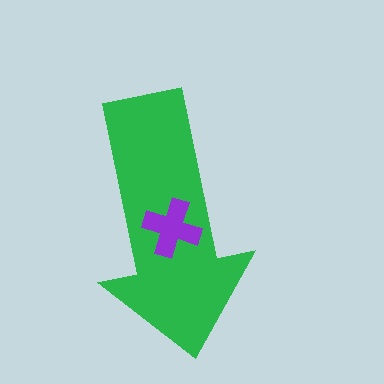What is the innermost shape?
The purple cross.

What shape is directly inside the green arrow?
The purple cross.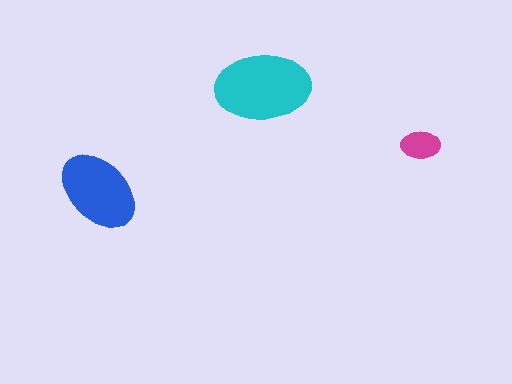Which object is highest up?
The cyan ellipse is topmost.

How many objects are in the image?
There are 3 objects in the image.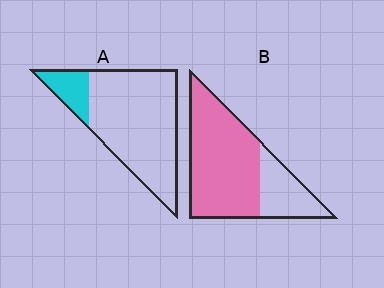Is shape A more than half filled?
No.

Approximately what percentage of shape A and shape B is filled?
A is approximately 15% and B is approximately 75%.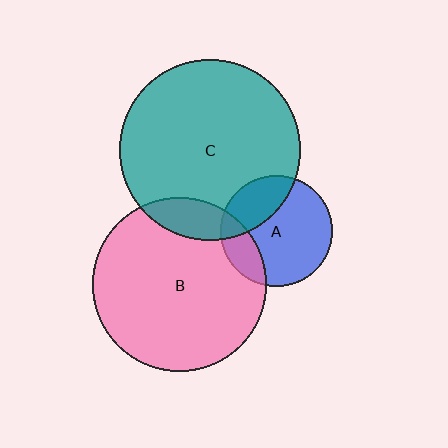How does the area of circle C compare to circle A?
Approximately 2.6 times.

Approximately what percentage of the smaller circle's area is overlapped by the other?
Approximately 20%.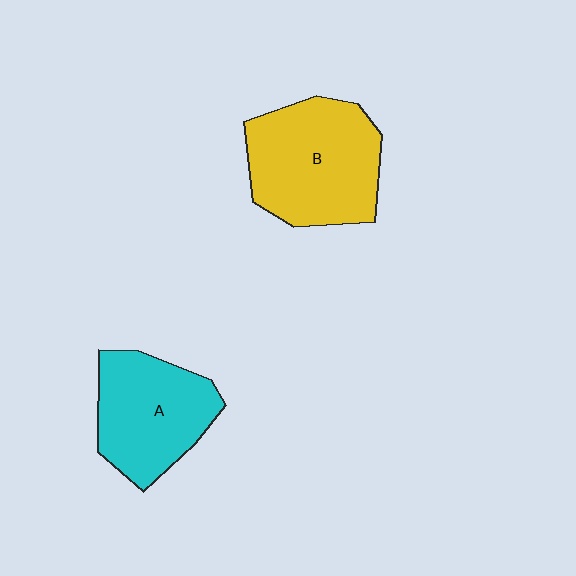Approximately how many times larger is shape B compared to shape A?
Approximately 1.2 times.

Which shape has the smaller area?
Shape A (cyan).